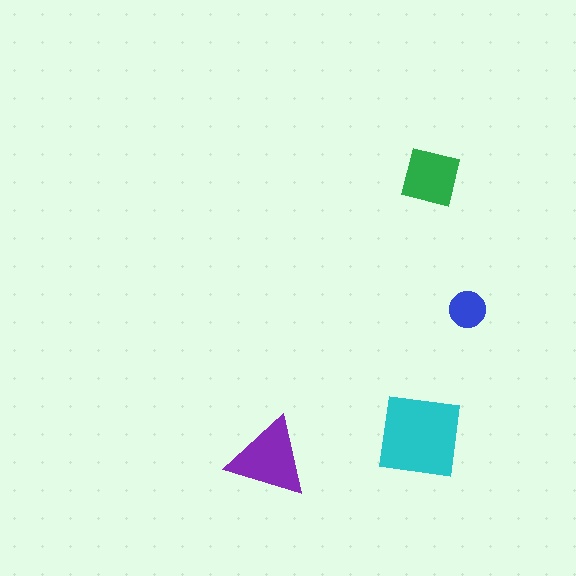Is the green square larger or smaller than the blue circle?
Larger.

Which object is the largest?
The cyan square.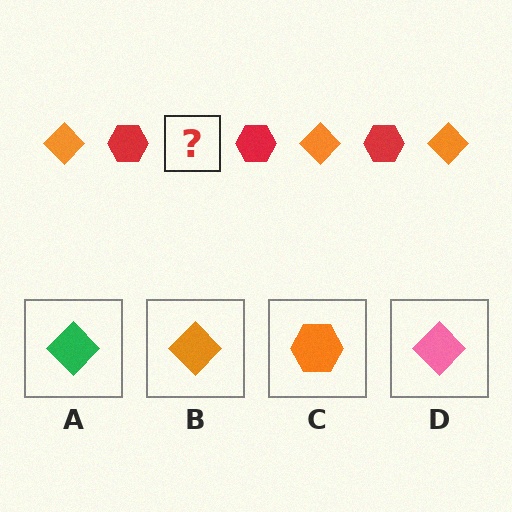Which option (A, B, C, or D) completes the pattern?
B.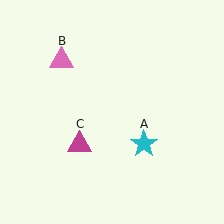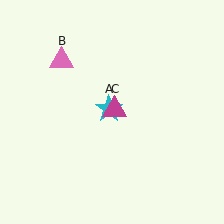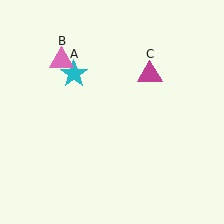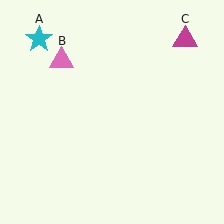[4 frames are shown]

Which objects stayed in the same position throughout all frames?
Pink triangle (object B) remained stationary.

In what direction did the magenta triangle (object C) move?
The magenta triangle (object C) moved up and to the right.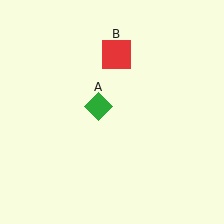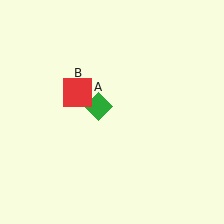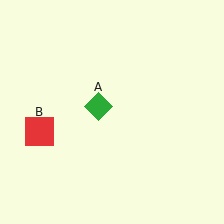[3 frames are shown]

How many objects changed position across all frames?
1 object changed position: red square (object B).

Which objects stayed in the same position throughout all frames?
Green diamond (object A) remained stationary.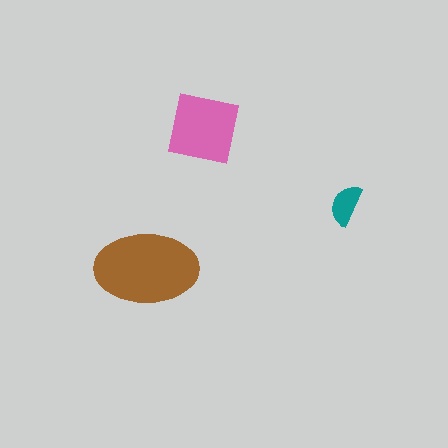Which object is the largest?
The brown ellipse.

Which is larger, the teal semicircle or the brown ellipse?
The brown ellipse.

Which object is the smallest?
The teal semicircle.